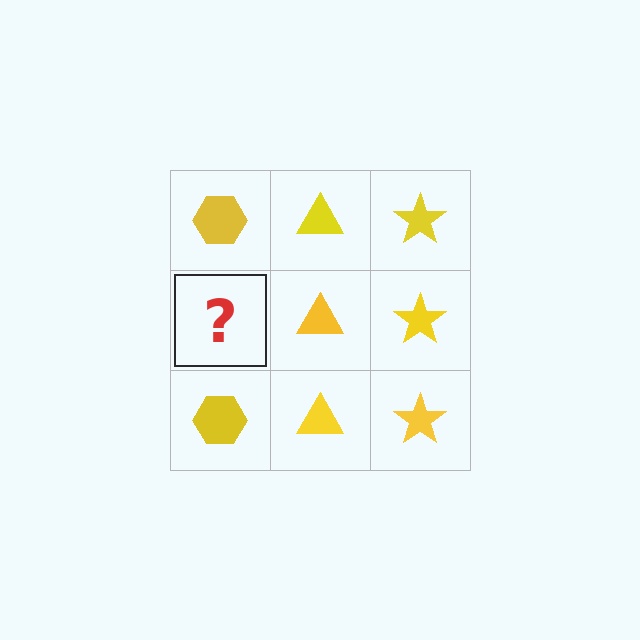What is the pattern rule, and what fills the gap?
The rule is that each column has a consistent shape. The gap should be filled with a yellow hexagon.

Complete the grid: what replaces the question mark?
The question mark should be replaced with a yellow hexagon.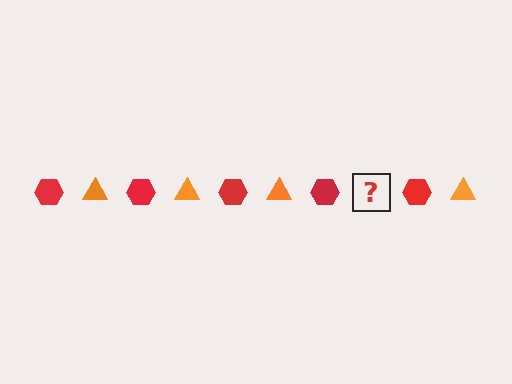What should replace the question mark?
The question mark should be replaced with an orange triangle.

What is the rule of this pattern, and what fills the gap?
The rule is that the pattern alternates between red hexagon and orange triangle. The gap should be filled with an orange triangle.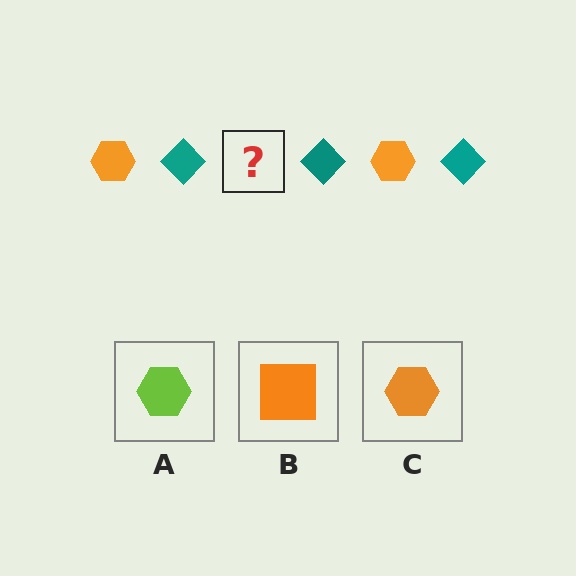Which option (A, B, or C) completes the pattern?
C.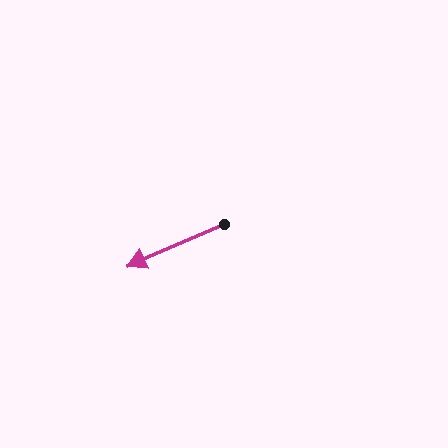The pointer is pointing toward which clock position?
Roughly 8 o'clock.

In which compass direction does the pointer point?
Southwest.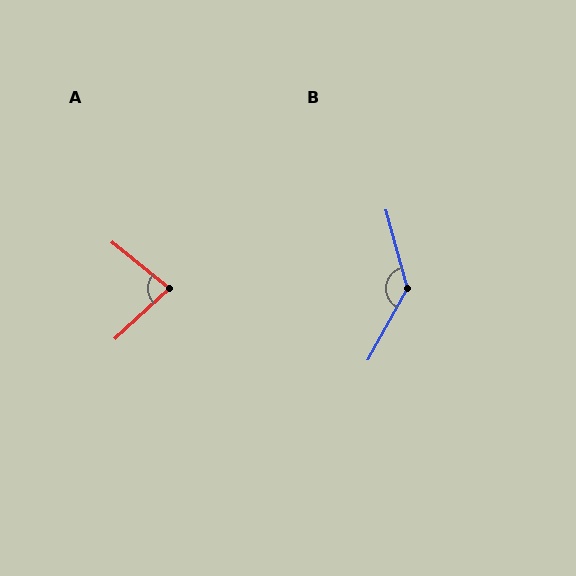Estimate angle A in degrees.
Approximately 82 degrees.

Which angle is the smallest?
A, at approximately 82 degrees.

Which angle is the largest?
B, at approximately 136 degrees.